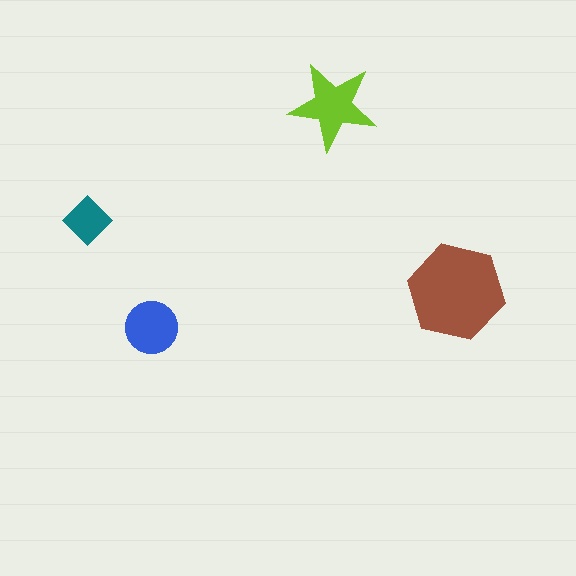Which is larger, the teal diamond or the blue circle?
The blue circle.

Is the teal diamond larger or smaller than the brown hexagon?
Smaller.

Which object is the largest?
The brown hexagon.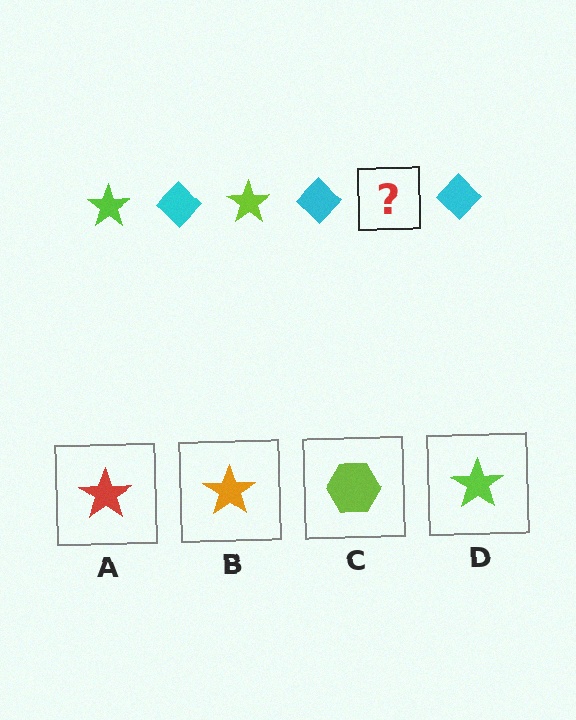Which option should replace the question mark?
Option D.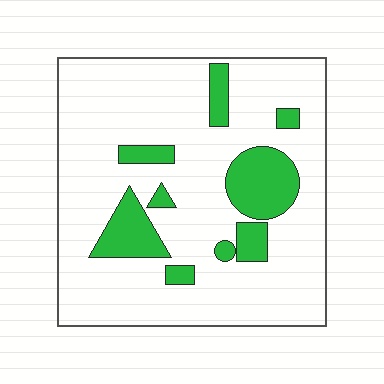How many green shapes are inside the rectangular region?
9.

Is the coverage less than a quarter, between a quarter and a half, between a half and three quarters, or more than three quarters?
Less than a quarter.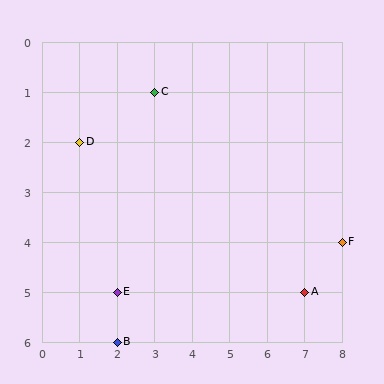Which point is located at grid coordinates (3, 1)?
Point C is at (3, 1).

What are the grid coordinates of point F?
Point F is at grid coordinates (8, 4).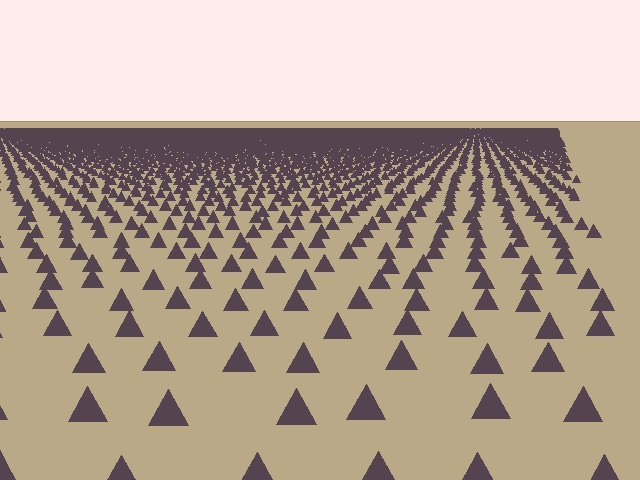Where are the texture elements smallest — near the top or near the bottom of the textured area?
Near the top.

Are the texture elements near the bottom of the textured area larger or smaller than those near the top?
Larger. Near the bottom, elements are closer to the viewer and appear at a bigger on-screen size.